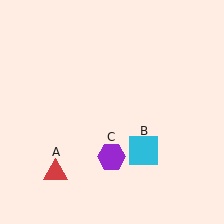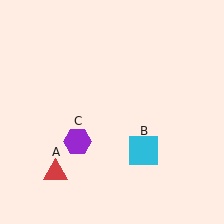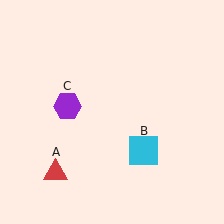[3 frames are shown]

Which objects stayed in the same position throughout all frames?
Red triangle (object A) and cyan square (object B) remained stationary.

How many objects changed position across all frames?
1 object changed position: purple hexagon (object C).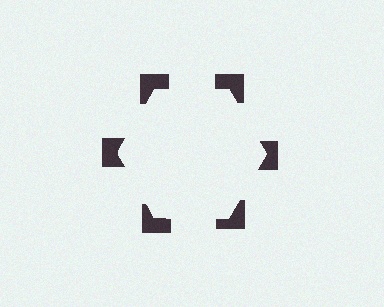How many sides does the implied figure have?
6 sides.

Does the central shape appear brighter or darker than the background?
It typically appears slightly brighter than the background, even though no actual brightness change is drawn.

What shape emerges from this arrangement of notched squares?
An illusory hexagon — its edges are inferred from the aligned wedge cuts in the notched squares, not physically drawn.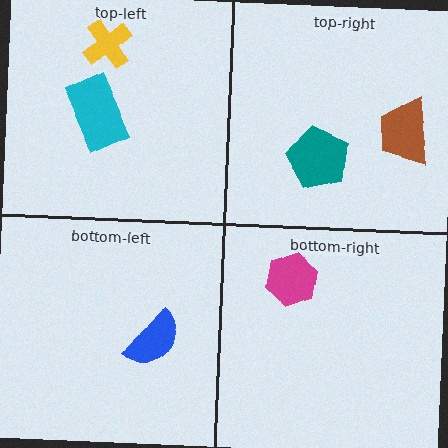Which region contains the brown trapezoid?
The top-right region.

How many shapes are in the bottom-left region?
1.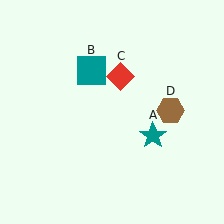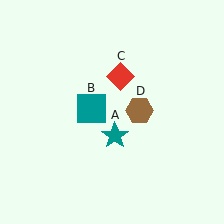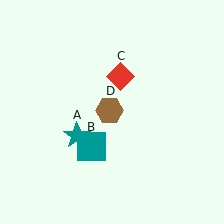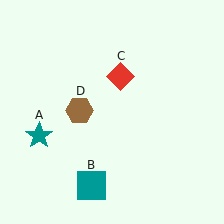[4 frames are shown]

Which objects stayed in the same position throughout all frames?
Red diamond (object C) remained stationary.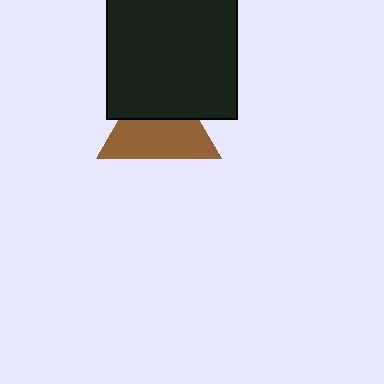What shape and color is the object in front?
The object in front is a black square.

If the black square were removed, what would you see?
You would see the complete brown triangle.